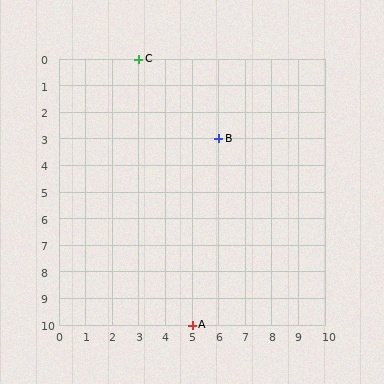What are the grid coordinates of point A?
Point A is at grid coordinates (5, 10).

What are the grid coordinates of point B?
Point B is at grid coordinates (6, 3).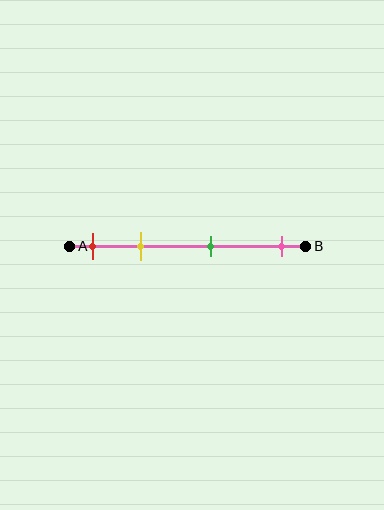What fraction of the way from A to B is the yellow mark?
The yellow mark is approximately 30% (0.3) of the way from A to B.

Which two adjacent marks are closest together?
The red and yellow marks are the closest adjacent pair.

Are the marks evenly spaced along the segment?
No, the marks are not evenly spaced.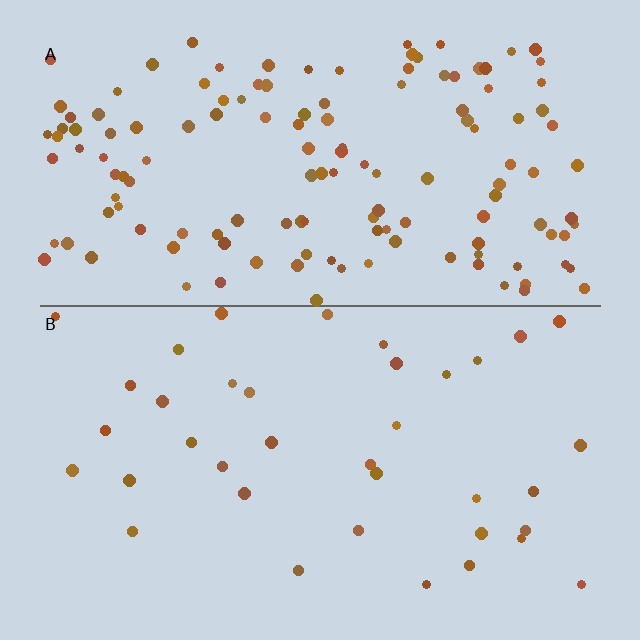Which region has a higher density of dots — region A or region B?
A (the top).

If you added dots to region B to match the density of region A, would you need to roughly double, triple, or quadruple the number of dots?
Approximately quadruple.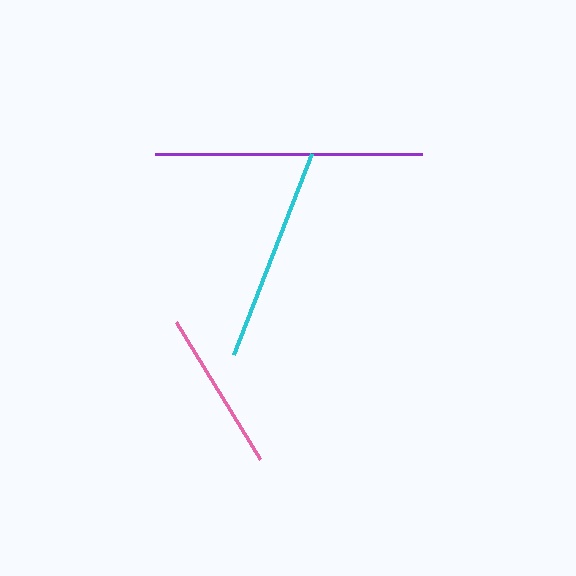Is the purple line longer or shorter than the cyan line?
The purple line is longer than the cyan line.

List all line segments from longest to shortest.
From longest to shortest: purple, cyan, pink.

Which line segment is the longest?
The purple line is the longest at approximately 267 pixels.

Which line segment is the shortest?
The pink line is the shortest at approximately 161 pixels.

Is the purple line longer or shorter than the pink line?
The purple line is longer than the pink line.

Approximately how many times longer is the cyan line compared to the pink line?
The cyan line is approximately 1.3 times the length of the pink line.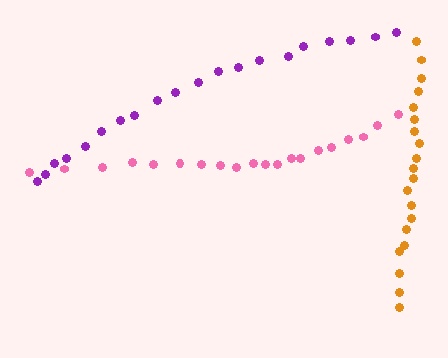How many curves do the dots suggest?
There are 3 distinct paths.